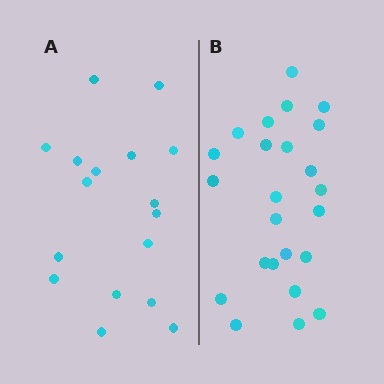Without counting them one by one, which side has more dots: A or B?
Region B (the right region) has more dots.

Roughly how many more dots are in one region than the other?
Region B has roughly 8 or so more dots than region A.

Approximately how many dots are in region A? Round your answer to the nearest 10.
About 20 dots. (The exact count is 17, which rounds to 20.)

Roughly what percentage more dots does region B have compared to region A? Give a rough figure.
About 40% more.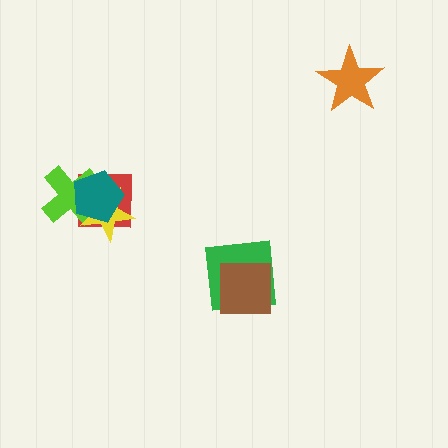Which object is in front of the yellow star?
The teal pentagon is in front of the yellow star.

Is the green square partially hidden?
Yes, it is partially covered by another shape.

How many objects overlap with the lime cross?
3 objects overlap with the lime cross.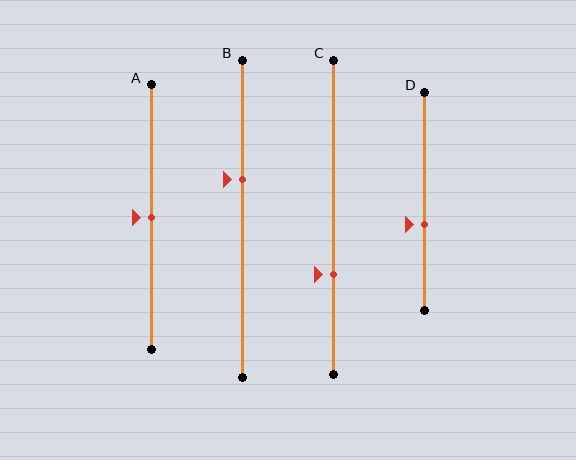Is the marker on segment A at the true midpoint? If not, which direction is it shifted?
Yes, the marker on segment A is at the true midpoint.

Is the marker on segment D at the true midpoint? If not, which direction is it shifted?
No, the marker on segment D is shifted downward by about 11% of the segment length.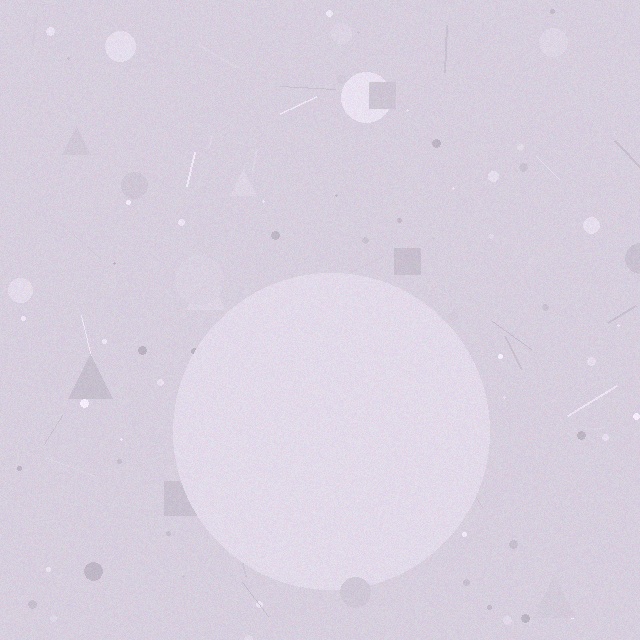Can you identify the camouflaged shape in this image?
The camouflaged shape is a circle.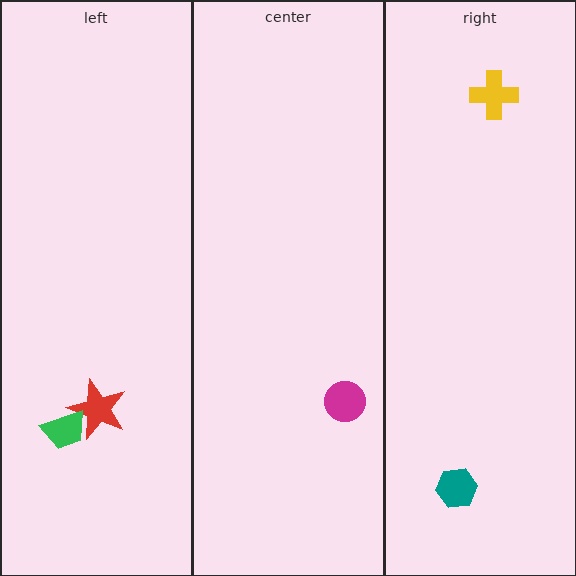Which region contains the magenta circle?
The center region.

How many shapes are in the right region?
2.